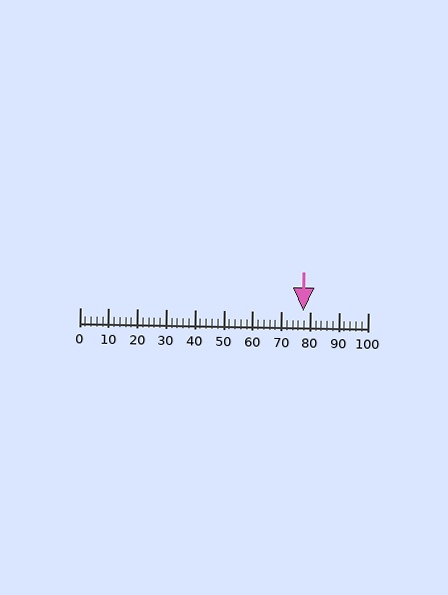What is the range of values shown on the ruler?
The ruler shows values from 0 to 100.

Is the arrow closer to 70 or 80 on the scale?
The arrow is closer to 80.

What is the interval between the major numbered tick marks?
The major tick marks are spaced 10 units apart.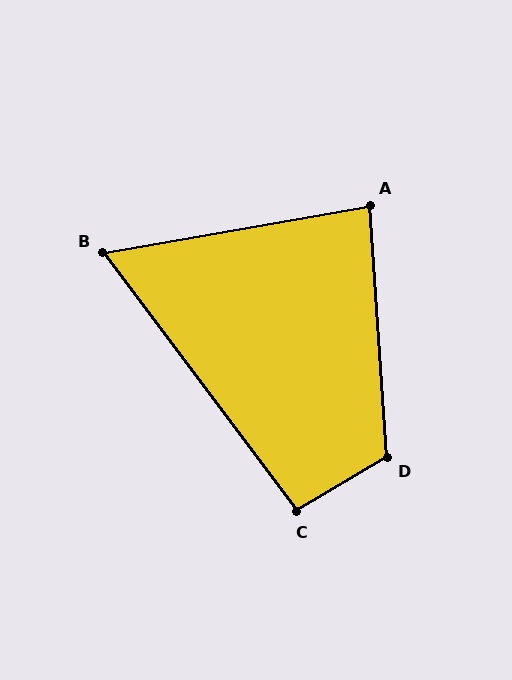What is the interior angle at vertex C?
Approximately 96 degrees (obtuse).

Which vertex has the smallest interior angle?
B, at approximately 63 degrees.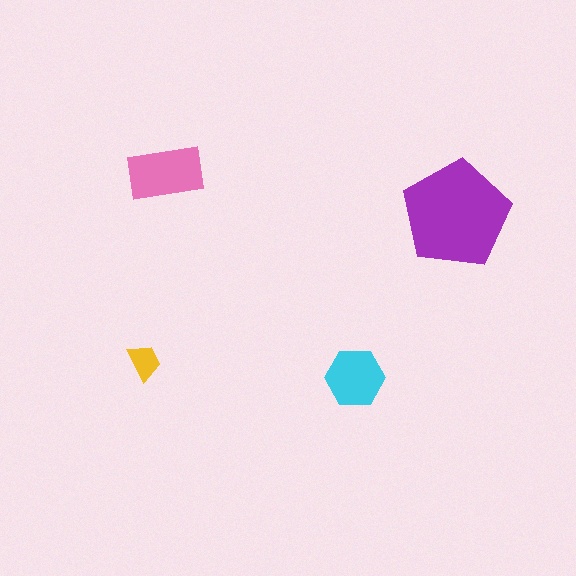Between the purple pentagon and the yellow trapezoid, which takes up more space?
The purple pentagon.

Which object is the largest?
The purple pentagon.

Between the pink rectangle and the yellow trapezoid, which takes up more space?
The pink rectangle.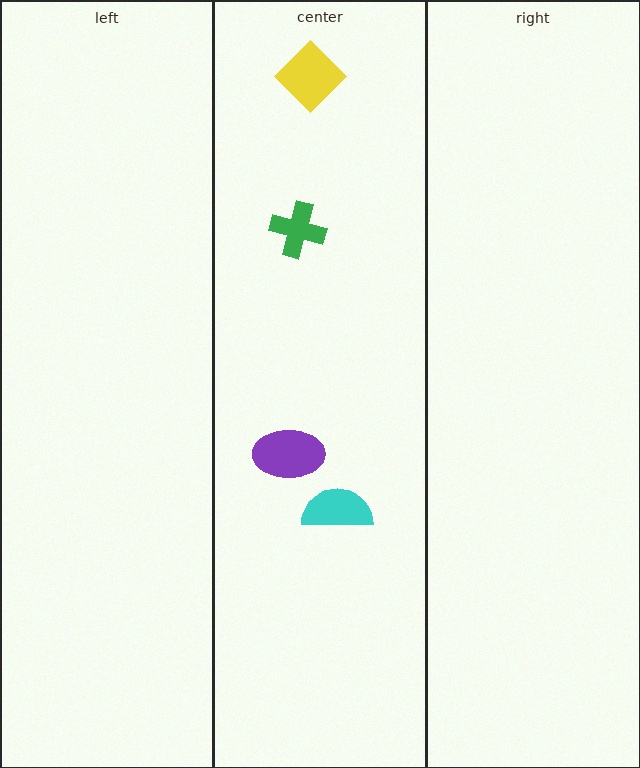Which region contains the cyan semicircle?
The center region.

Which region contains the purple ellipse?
The center region.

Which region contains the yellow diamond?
The center region.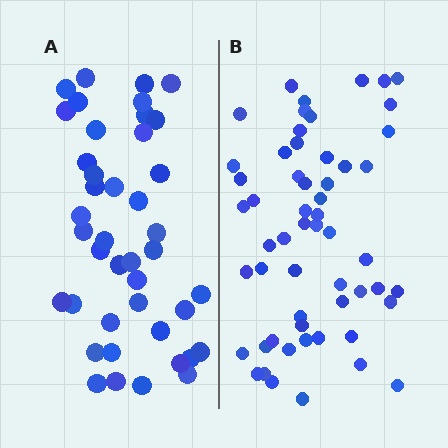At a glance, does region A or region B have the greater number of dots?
Region B (the right region) has more dots.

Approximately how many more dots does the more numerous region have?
Region B has approximately 15 more dots than region A.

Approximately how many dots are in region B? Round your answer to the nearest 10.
About 60 dots. (The exact count is 56, which rounds to 60.)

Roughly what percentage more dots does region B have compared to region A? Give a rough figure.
About 35% more.